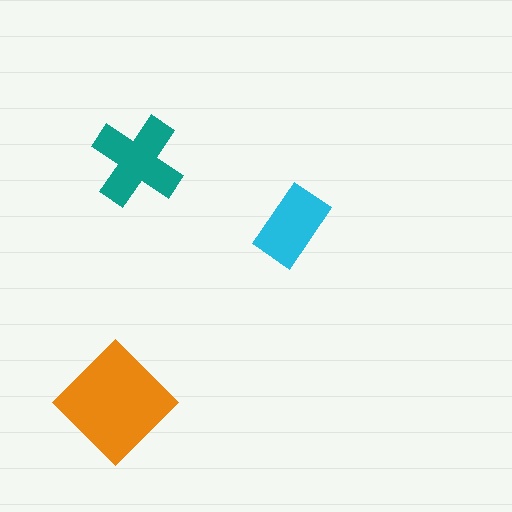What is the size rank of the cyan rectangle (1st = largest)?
3rd.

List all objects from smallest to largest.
The cyan rectangle, the teal cross, the orange diamond.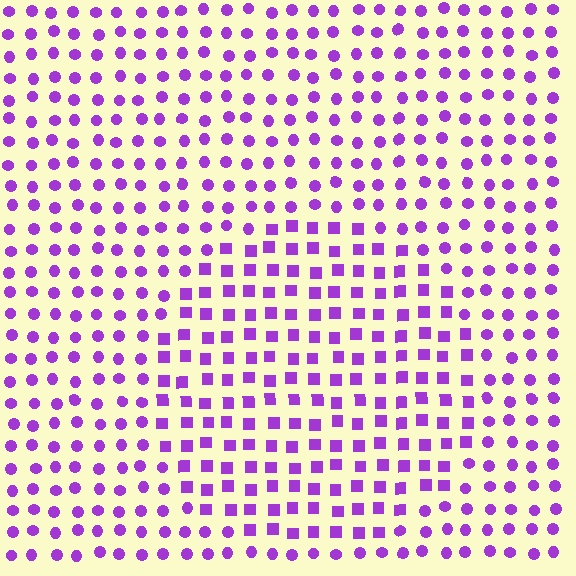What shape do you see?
I see a circle.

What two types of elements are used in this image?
The image uses squares inside the circle region and circles outside it.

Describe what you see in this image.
The image is filled with small purple elements arranged in a uniform grid. A circle-shaped region contains squares, while the surrounding area contains circles. The boundary is defined purely by the change in element shape.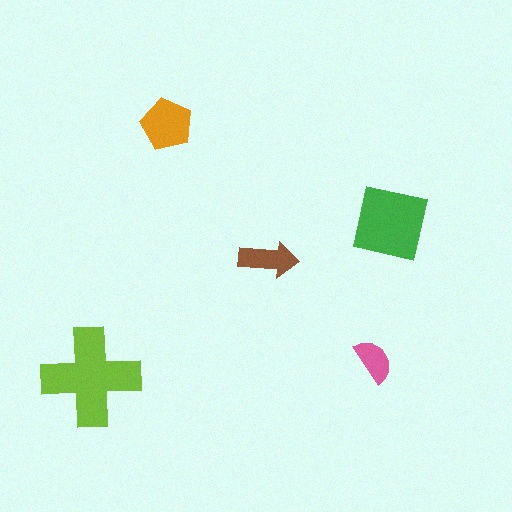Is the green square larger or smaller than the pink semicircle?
Larger.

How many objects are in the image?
There are 5 objects in the image.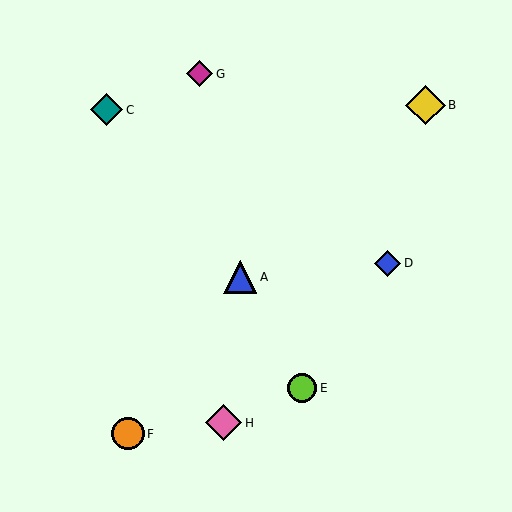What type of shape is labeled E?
Shape E is a lime circle.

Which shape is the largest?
The yellow diamond (labeled B) is the largest.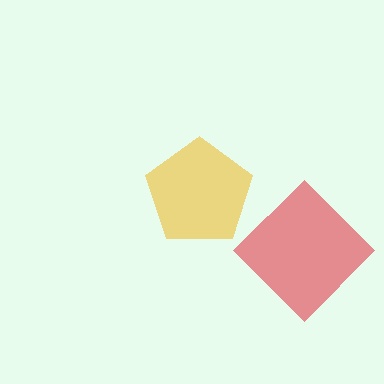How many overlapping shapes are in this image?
There are 2 overlapping shapes in the image.